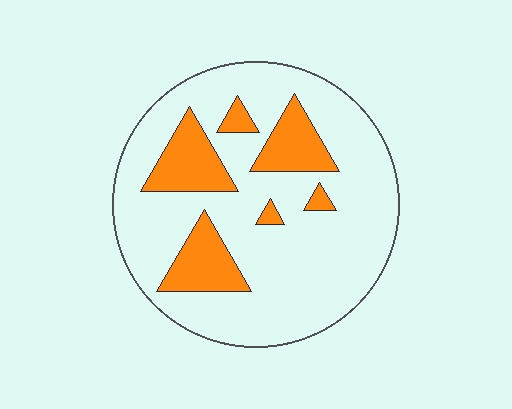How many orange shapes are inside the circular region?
6.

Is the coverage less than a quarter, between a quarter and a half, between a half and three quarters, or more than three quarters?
Less than a quarter.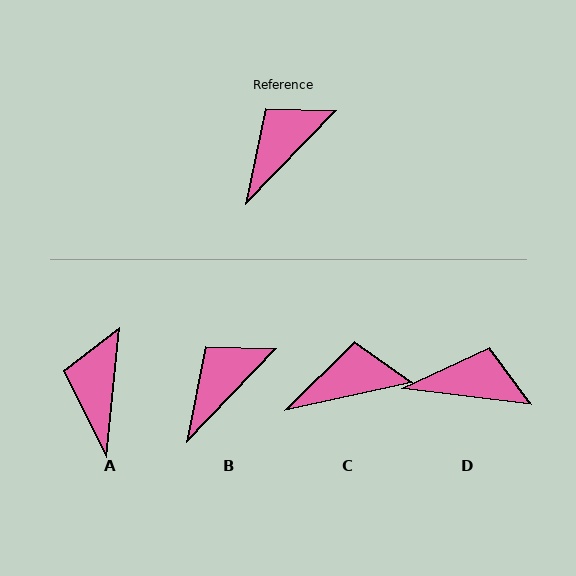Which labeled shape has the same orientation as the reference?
B.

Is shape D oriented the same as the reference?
No, it is off by about 53 degrees.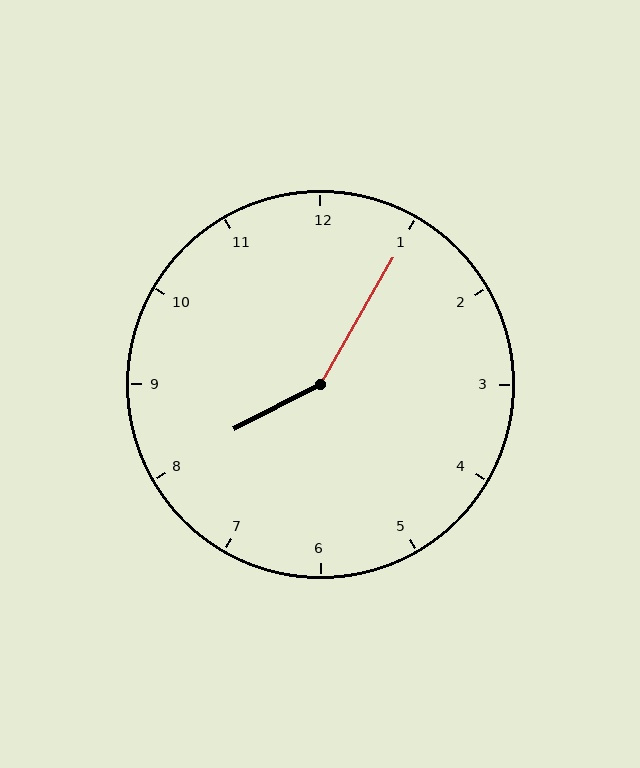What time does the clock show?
8:05.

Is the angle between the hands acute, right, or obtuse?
It is obtuse.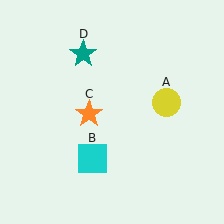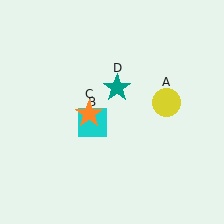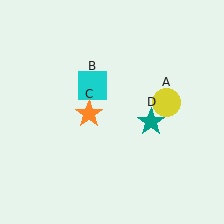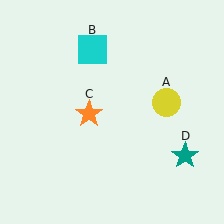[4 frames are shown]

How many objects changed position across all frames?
2 objects changed position: cyan square (object B), teal star (object D).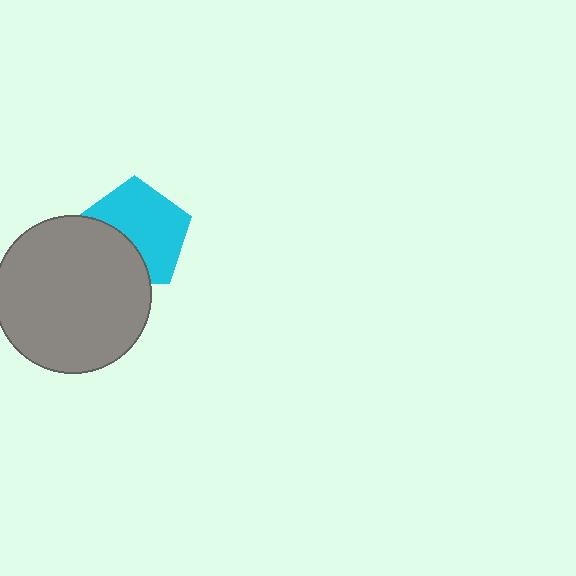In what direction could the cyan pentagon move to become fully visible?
The cyan pentagon could move toward the upper-right. That would shift it out from behind the gray circle entirely.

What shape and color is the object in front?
The object in front is a gray circle.